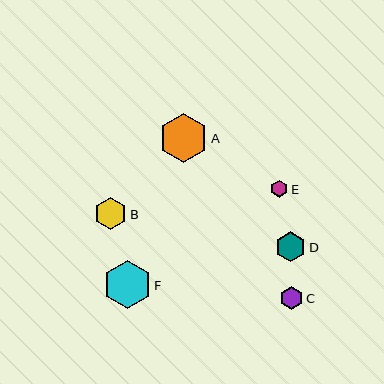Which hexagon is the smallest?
Hexagon E is the smallest with a size of approximately 17 pixels.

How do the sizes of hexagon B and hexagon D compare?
Hexagon B and hexagon D are approximately the same size.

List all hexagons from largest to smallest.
From largest to smallest: A, F, B, D, C, E.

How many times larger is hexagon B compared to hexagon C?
Hexagon B is approximately 1.4 times the size of hexagon C.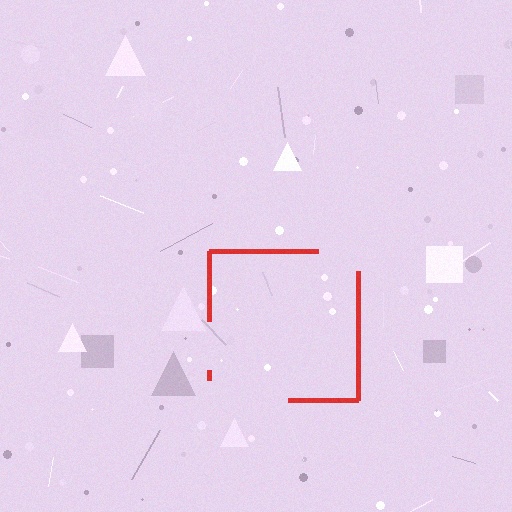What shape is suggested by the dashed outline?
The dashed outline suggests a square.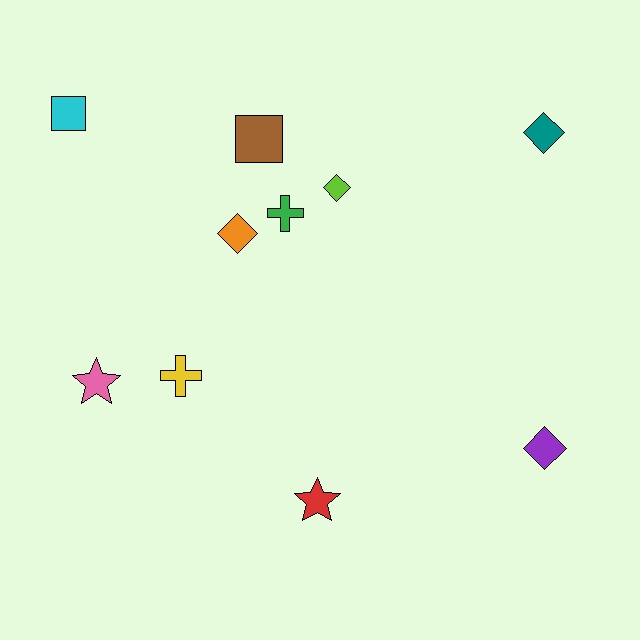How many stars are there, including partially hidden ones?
There are 2 stars.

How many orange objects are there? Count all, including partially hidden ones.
There is 1 orange object.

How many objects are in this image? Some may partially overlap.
There are 10 objects.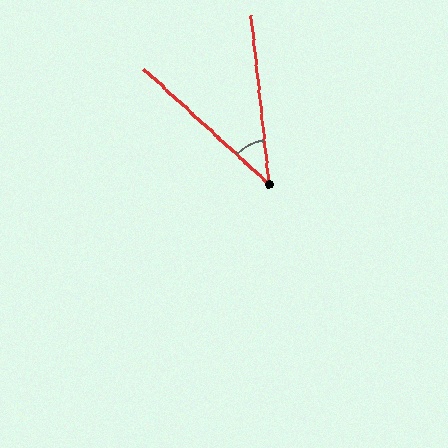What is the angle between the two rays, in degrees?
Approximately 41 degrees.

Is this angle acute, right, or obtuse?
It is acute.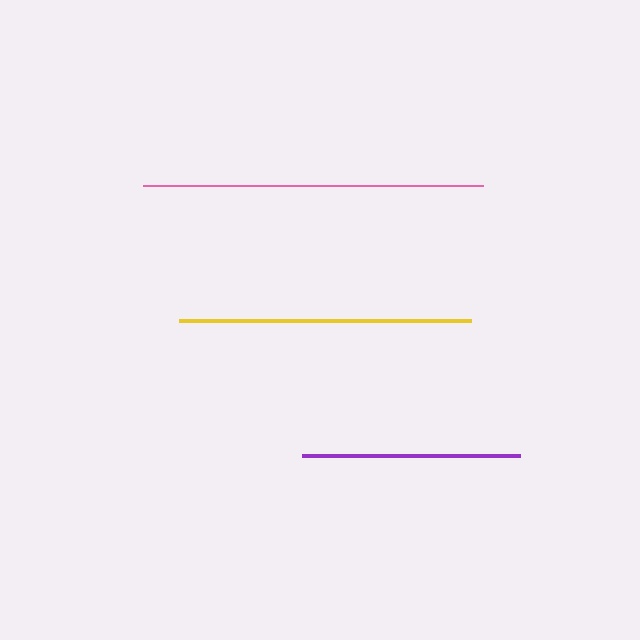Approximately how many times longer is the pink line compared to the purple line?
The pink line is approximately 1.6 times the length of the purple line.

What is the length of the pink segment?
The pink segment is approximately 340 pixels long.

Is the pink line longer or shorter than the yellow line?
The pink line is longer than the yellow line.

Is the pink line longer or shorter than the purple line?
The pink line is longer than the purple line.